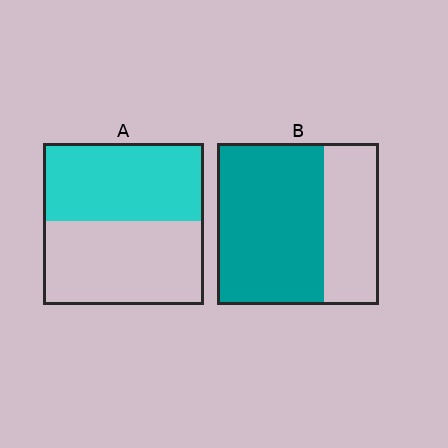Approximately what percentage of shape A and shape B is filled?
A is approximately 50% and B is approximately 65%.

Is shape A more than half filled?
Roughly half.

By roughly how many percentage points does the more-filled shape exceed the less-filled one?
By roughly 20 percentage points (B over A).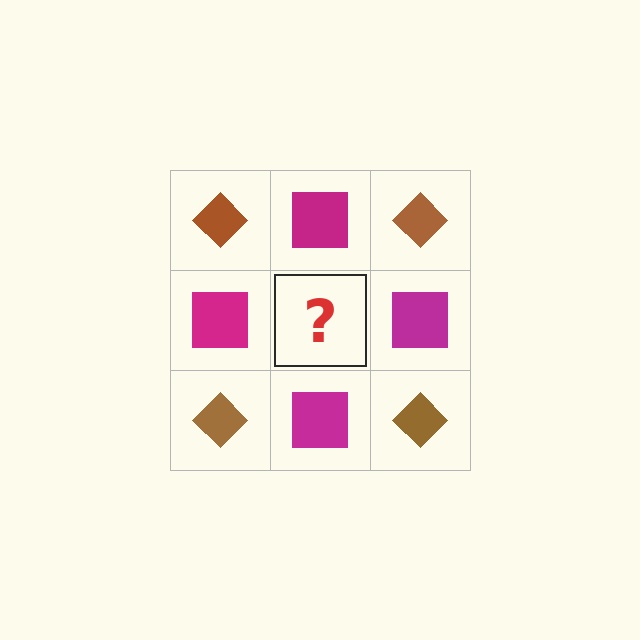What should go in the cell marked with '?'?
The missing cell should contain a brown diamond.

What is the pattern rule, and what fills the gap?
The rule is that it alternates brown diamond and magenta square in a checkerboard pattern. The gap should be filled with a brown diamond.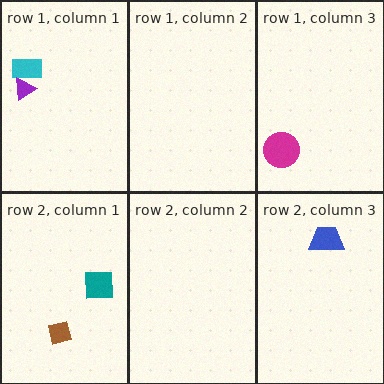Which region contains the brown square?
The row 2, column 1 region.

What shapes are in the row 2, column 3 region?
The blue trapezoid.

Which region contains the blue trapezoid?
The row 2, column 3 region.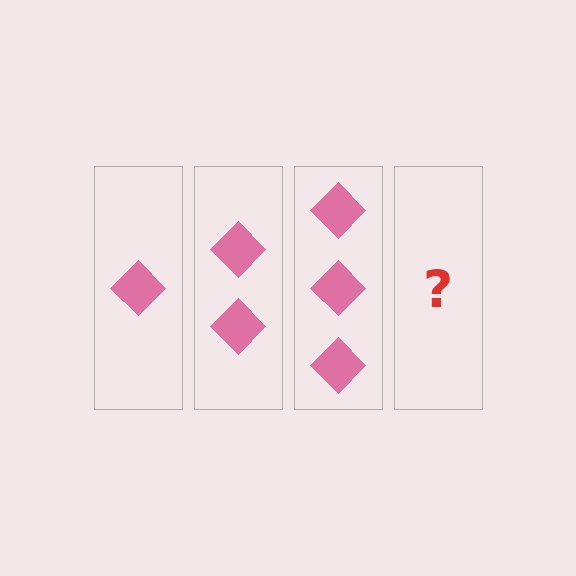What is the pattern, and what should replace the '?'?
The pattern is that each step adds one more diamond. The '?' should be 4 diamonds.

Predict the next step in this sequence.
The next step is 4 diamonds.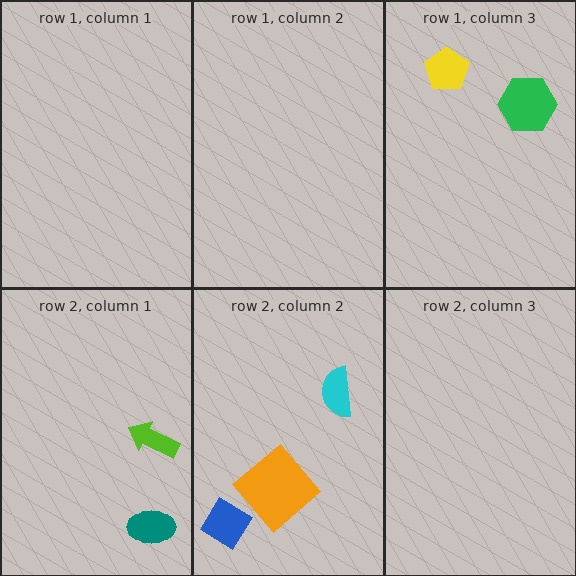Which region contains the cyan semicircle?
The row 2, column 2 region.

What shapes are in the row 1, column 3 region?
The green hexagon, the yellow pentagon.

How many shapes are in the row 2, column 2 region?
3.